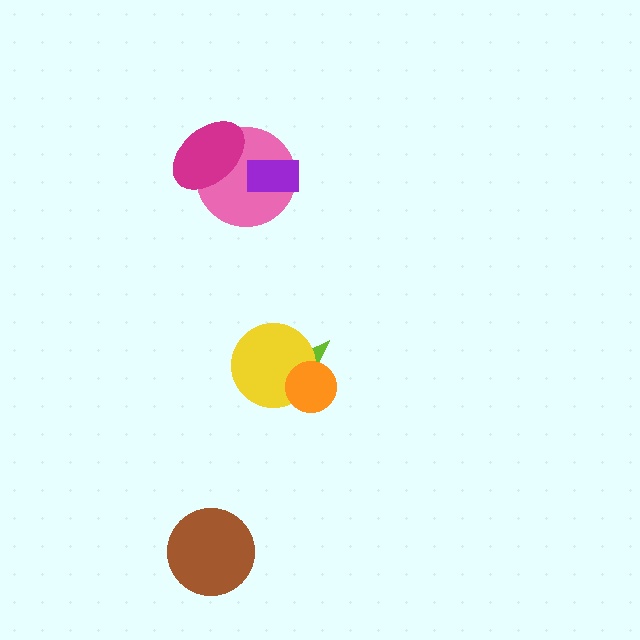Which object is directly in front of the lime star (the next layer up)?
The yellow circle is directly in front of the lime star.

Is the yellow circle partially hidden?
Yes, it is partially covered by another shape.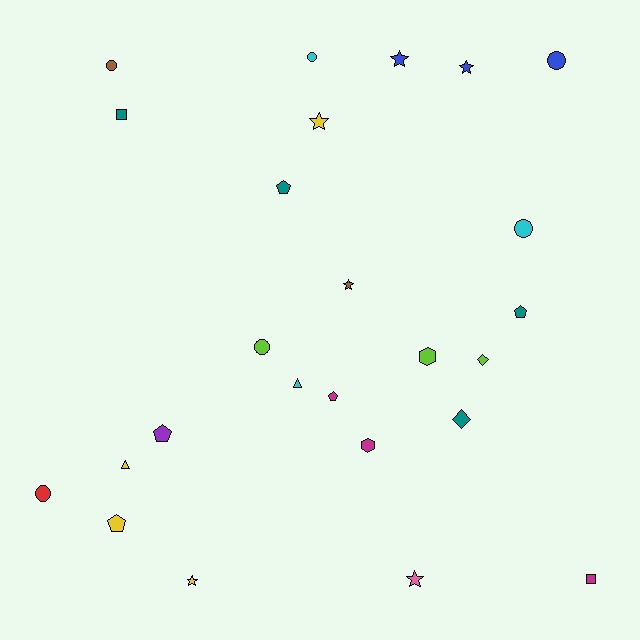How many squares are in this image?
There are 2 squares.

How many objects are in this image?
There are 25 objects.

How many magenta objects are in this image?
There are 3 magenta objects.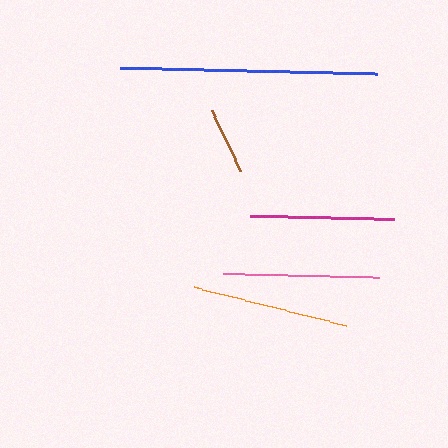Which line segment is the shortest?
The brown line is the shortest at approximately 68 pixels.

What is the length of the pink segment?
The pink segment is approximately 156 pixels long.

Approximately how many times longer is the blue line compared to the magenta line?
The blue line is approximately 1.8 times the length of the magenta line.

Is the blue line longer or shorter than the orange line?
The blue line is longer than the orange line.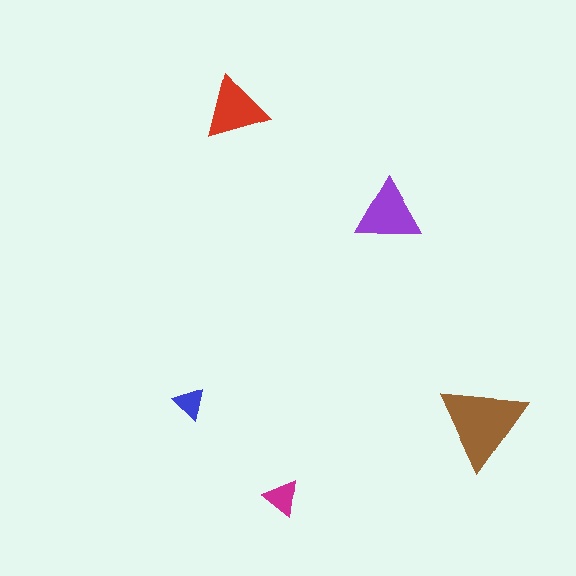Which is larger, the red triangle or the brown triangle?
The brown one.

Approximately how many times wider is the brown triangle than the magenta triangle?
About 2.5 times wider.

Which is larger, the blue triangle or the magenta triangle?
The magenta one.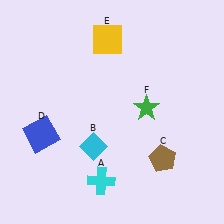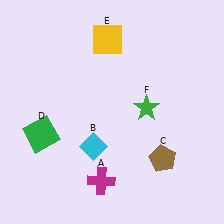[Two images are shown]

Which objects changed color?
A changed from cyan to magenta. D changed from blue to green.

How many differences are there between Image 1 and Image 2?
There are 2 differences between the two images.